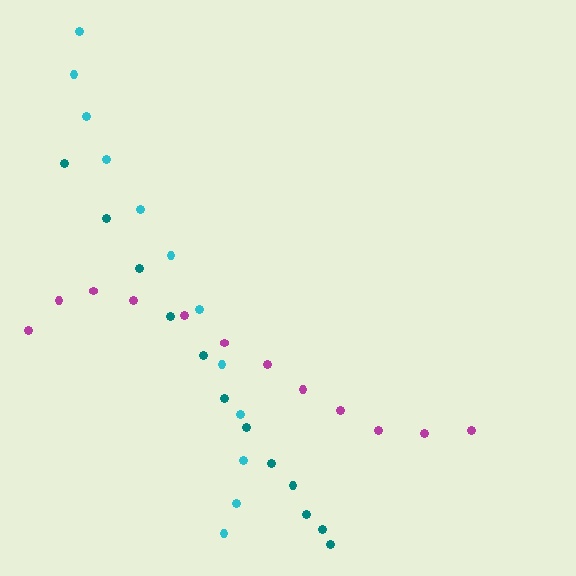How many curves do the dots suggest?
There are 3 distinct paths.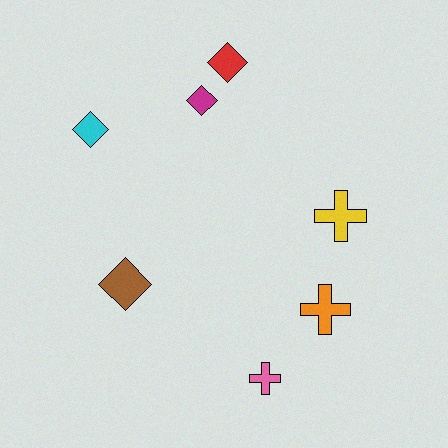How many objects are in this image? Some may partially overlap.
There are 7 objects.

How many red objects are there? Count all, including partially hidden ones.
There is 1 red object.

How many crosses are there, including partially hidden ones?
There are 3 crosses.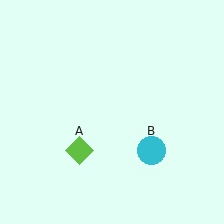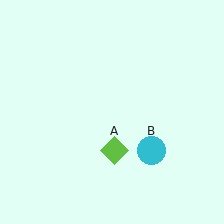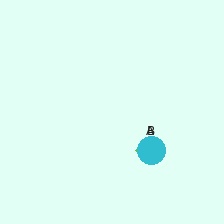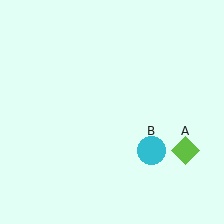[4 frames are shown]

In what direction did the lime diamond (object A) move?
The lime diamond (object A) moved right.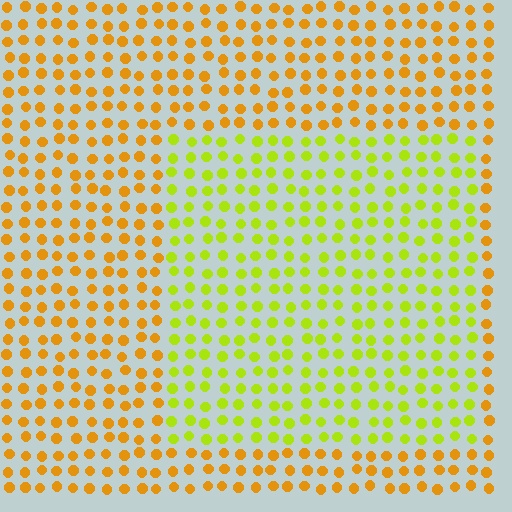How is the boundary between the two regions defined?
The boundary is defined purely by a slight shift in hue (about 40 degrees). Spacing, size, and orientation are identical on both sides.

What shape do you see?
I see a rectangle.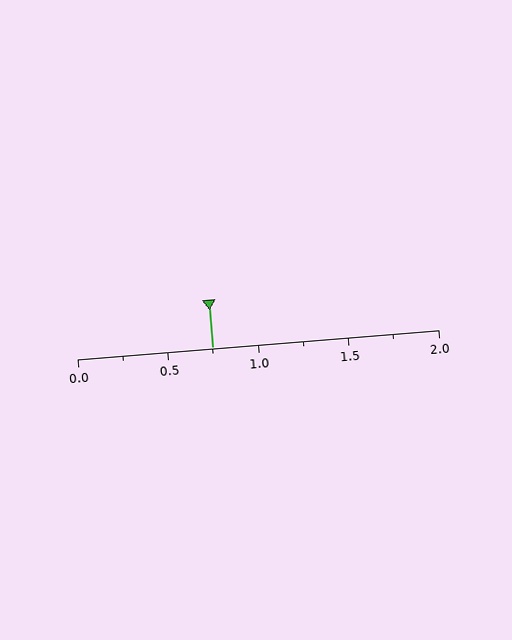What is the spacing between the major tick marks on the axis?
The major ticks are spaced 0.5 apart.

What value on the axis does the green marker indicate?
The marker indicates approximately 0.75.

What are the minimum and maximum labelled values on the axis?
The axis runs from 0.0 to 2.0.